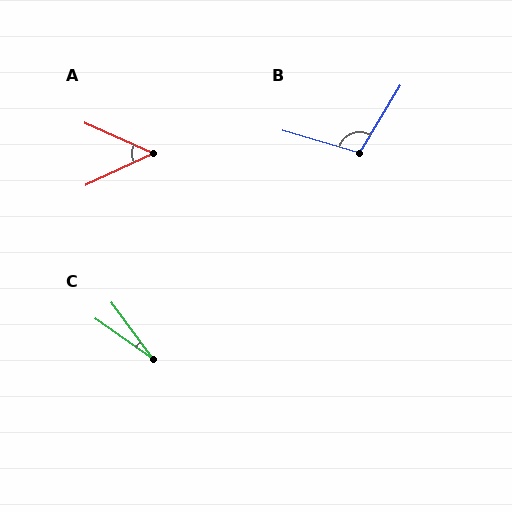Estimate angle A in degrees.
Approximately 49 degrees.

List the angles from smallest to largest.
C (18°), A (49°), B (105°).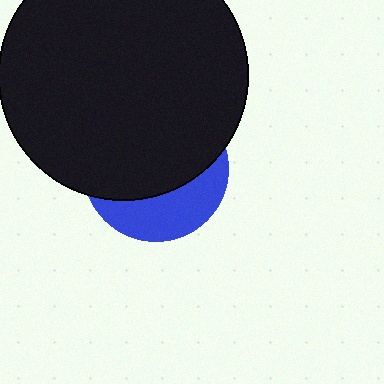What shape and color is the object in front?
The object in front is a black circle.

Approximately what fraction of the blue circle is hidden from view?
Roughly 67% of the blue circle is hidden behind the black circle.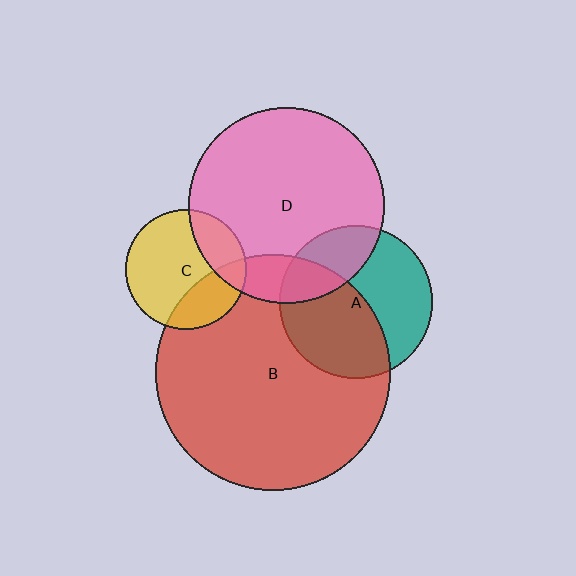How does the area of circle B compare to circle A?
Approximately 2.4 times.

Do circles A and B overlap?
Yes.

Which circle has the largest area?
Circle B (red).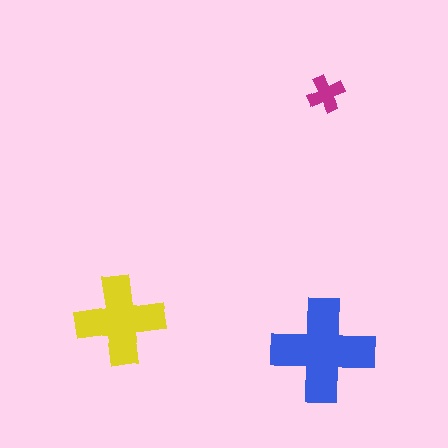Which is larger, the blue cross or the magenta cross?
The blue one.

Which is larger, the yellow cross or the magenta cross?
The yellow one.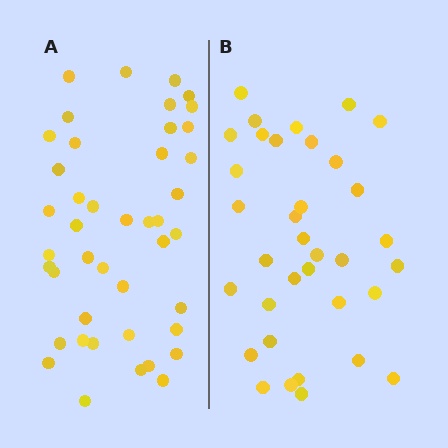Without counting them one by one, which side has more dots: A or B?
Region A (the left region) has more dots.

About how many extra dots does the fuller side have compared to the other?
Region A has roughly 8 or so more dots than region B.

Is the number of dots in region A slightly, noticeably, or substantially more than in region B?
Region A has only slightly more — the two regions are fairly close. The ratio is roughly 1.2 to 1.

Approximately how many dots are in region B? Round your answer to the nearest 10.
About 40 dots. (The exact count is 35, which rounds to 40.)